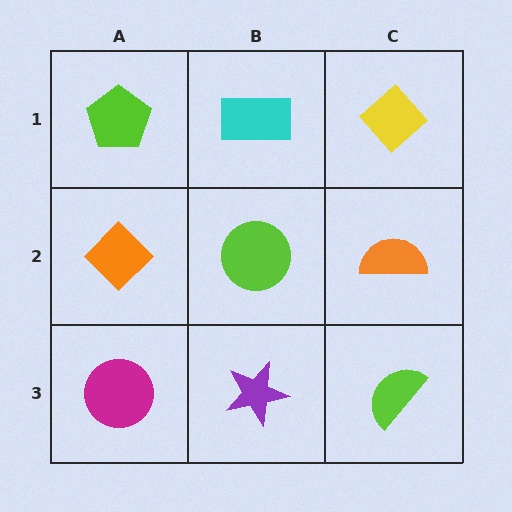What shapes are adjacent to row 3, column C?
An orange semicircle (row 2, column C), a purple star (row 3, column B).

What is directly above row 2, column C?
A yellow diamond.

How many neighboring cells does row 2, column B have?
4.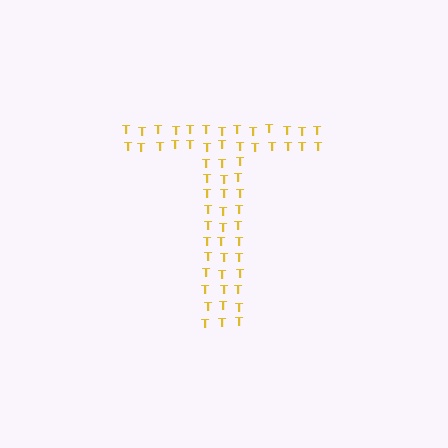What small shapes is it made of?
It is made of small letter T's.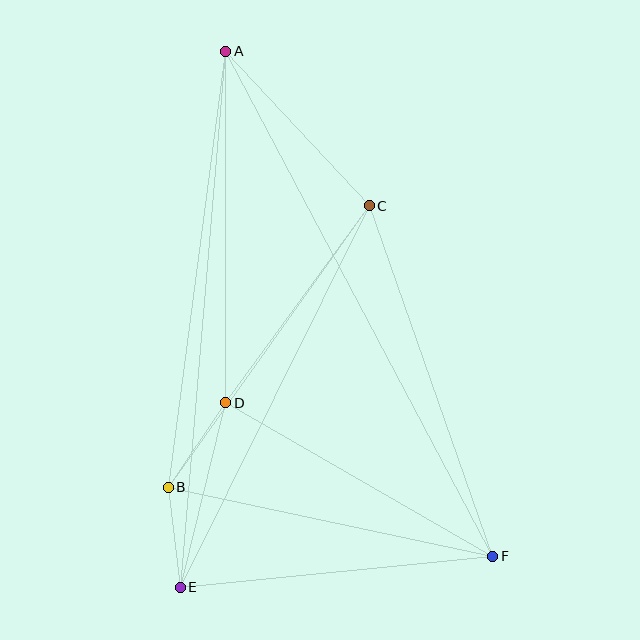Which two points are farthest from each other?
Points A and F are farthest from each other.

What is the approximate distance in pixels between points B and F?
The distance between B and F is approximately 331 pixels.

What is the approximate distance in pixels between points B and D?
The distance between B and D is approximately 102 pixels.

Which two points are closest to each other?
Points B and E are closest to each other.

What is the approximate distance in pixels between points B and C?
The distance between B and C is approximately 346 pixels.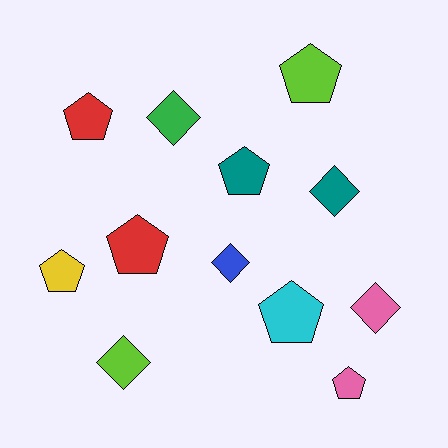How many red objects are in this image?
There are 2 red objects.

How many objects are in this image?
There are 12 objects.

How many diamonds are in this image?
There are 5 diamonds.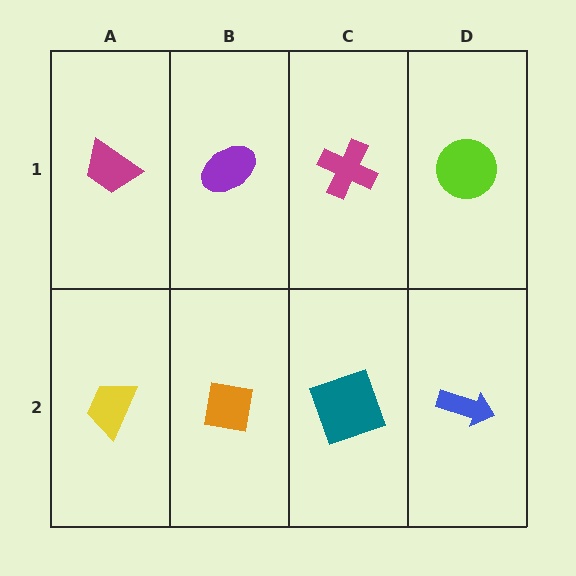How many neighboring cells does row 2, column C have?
3.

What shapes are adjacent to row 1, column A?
A yellow trapezoid (row 2, column A), a purple ellipse (row 1, column B).